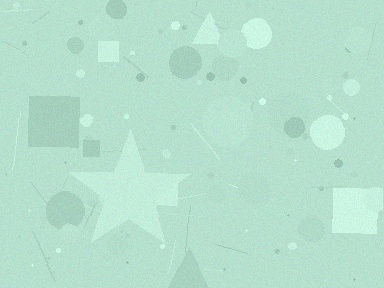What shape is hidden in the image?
A star is hidden in the image.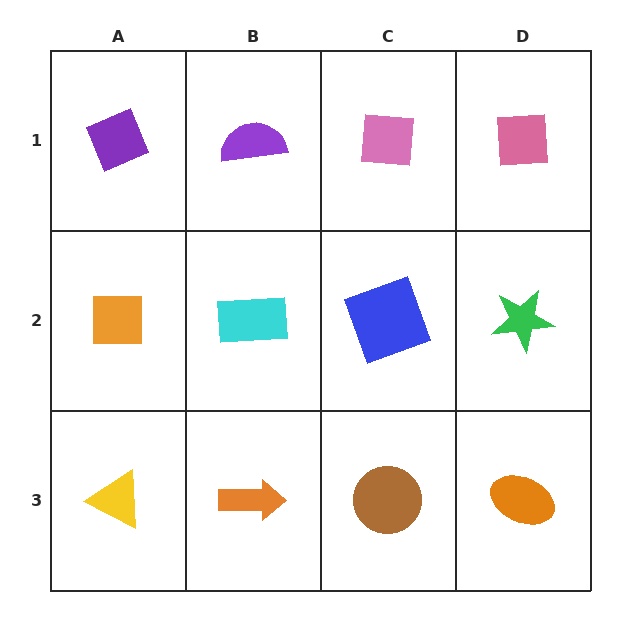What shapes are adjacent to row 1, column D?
A green star (row 2, column D), a pink square (row 1, column C).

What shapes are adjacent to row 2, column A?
A purple diamond (row 1, column A), a yellow triangle (row 3, column A), a cyan rectangle (row 2, column B).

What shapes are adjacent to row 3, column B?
A cyan rectangle (row 2, column B), a yellow triangle (row 3, column A), a brown circle (row 3, column C).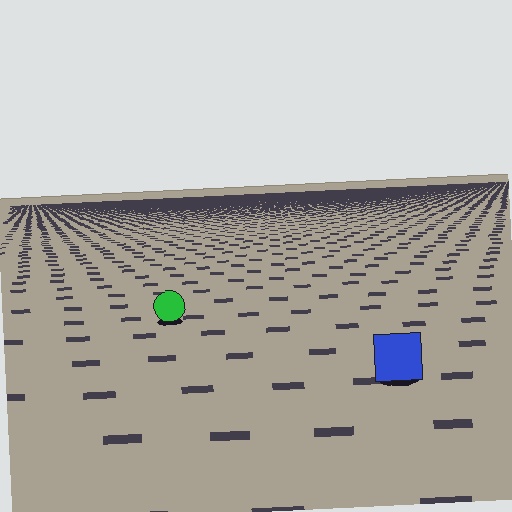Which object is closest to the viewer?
The blue square is closest. The texture marks near it are larger and more spread out.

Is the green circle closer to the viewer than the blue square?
No. The blue square is closer — you can tell from the texture gradient: the ground texture is coarser near it.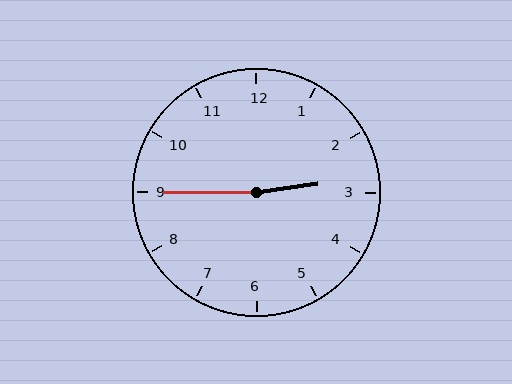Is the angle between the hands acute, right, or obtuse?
It is obtuse.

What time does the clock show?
2:45.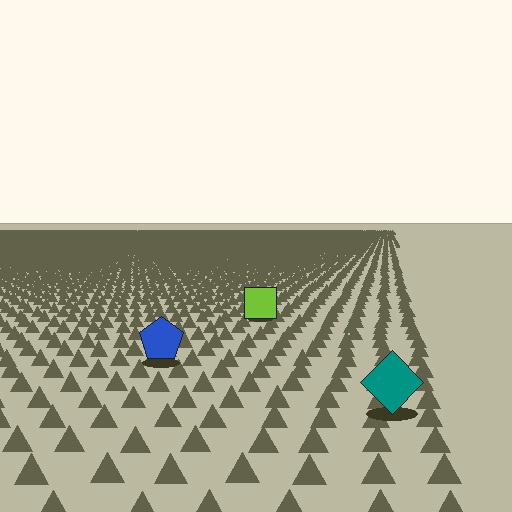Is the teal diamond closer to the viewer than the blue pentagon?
Yes. The teal diamond is closer — you can tell from the texture gradient: the ground texture is coarser near it.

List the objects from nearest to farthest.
From nearest to farthest: the teal diamond, the blue pentagon, the lime square.